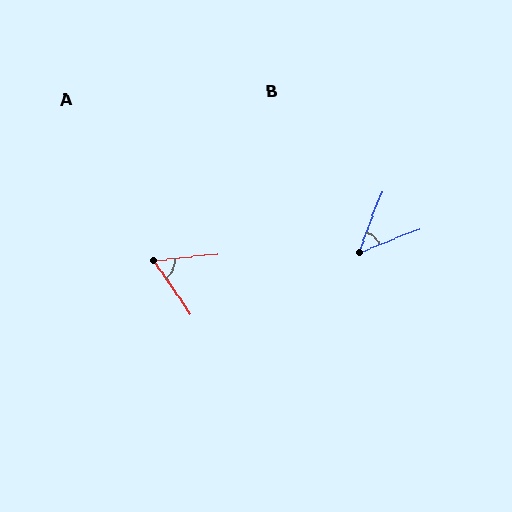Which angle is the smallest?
B, at approximately 47 degrees.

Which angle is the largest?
A, at approximately 62 degrees.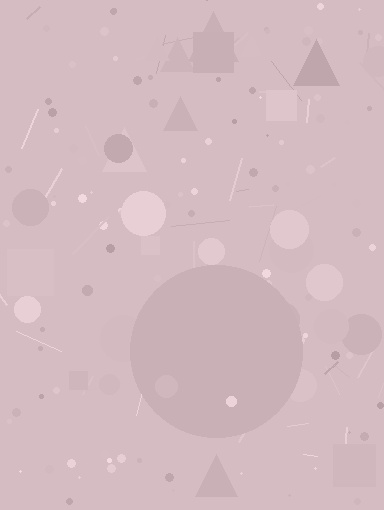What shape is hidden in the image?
A circle is hidden in the image.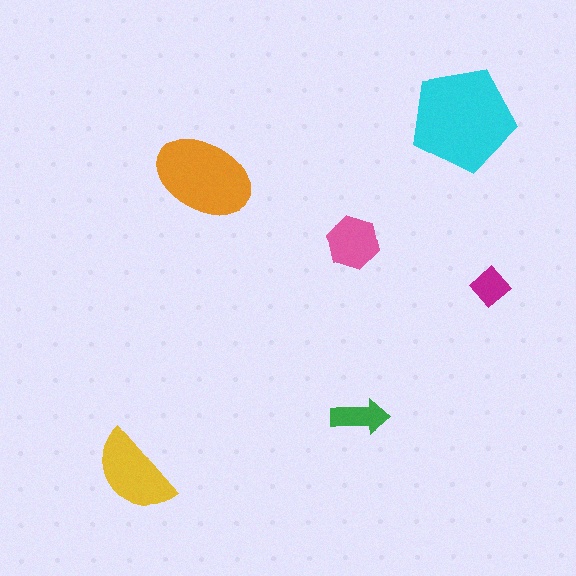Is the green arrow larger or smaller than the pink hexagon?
Smaller.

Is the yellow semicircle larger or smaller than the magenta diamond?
Larger.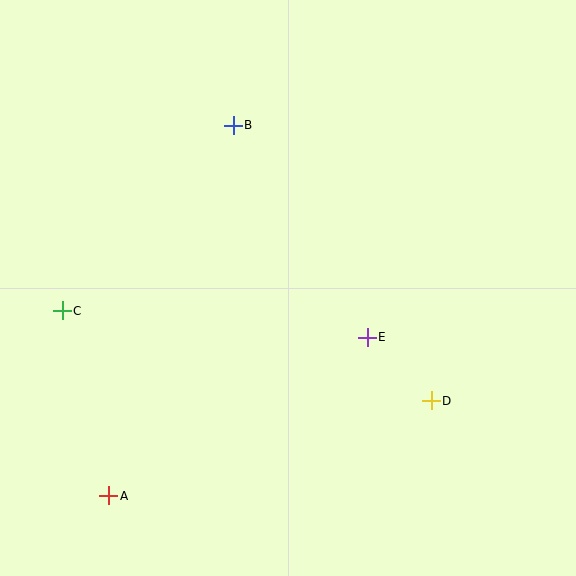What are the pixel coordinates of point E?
Point E is at (367, 337).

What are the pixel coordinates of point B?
Point B is at (233, 125).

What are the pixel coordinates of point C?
Point C is at (62, 311).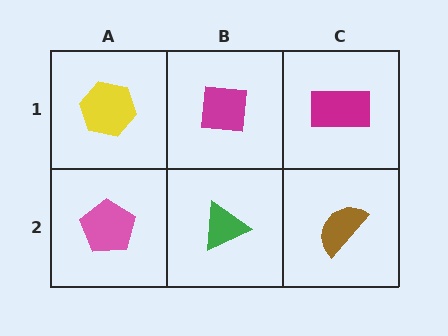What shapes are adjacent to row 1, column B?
A green triangle (row 2, column B), a yellow hexagon (row 1, column A), a magenta rectangle (row 1, column C).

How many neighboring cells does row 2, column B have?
3.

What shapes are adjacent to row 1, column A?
A pink pentagon (row 2, column A), a magenta square (row 1, column B).